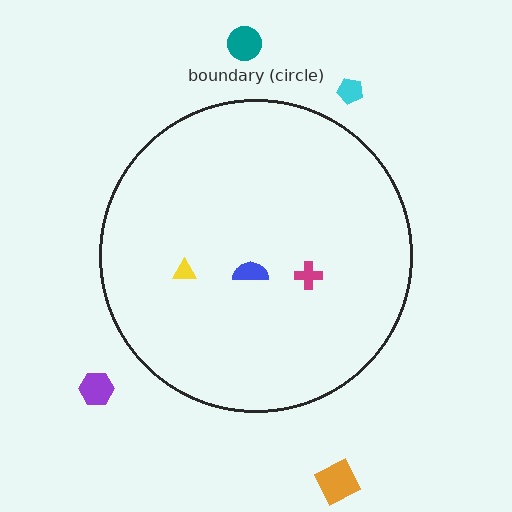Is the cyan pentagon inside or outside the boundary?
Outside.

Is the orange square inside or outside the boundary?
Outside.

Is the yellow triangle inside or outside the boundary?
Inside.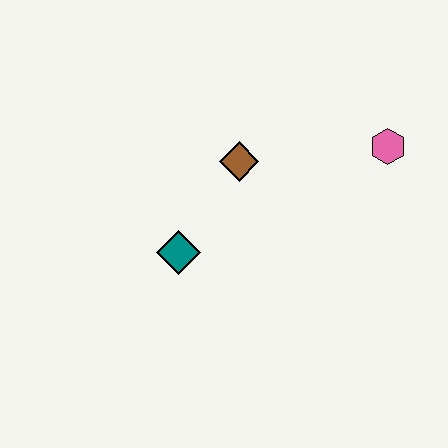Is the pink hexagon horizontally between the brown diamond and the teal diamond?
No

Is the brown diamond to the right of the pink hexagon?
No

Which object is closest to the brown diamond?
The teal diamond is closest to the brown diamond.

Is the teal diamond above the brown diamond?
No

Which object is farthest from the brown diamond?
The pink hexagon is farthest from the brown diamond.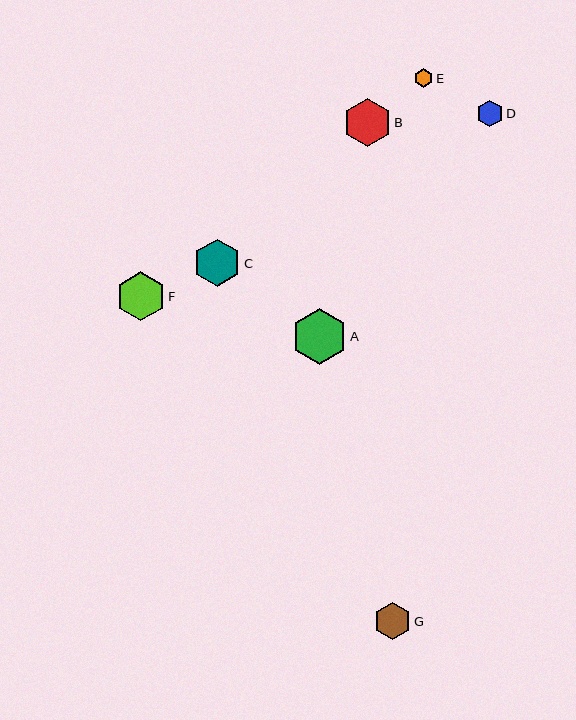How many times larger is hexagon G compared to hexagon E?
Hexagon G is approximately 2.0 times the size of hexagon E.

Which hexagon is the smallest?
Hexagon E is the smallest with a size of approximately 18 pixels.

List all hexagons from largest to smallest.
From largest to smallest: A, F, B, C, G, D, E.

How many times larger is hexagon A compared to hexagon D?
Hexagon A is approximately 2.1 times the size of hexagon D.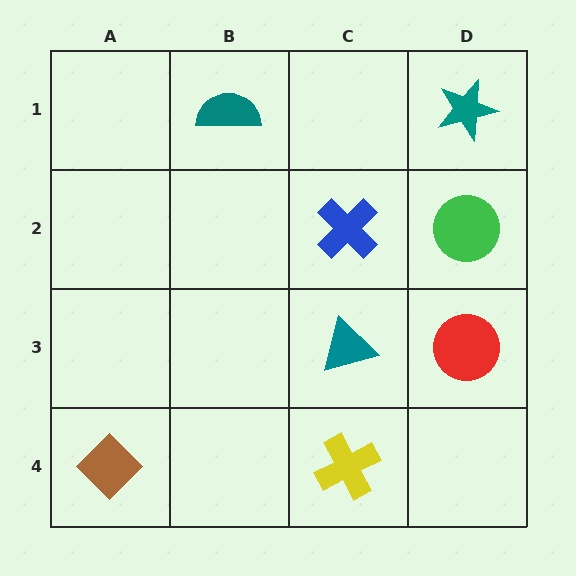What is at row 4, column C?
A yellow cross.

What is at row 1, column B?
A teal semicircle.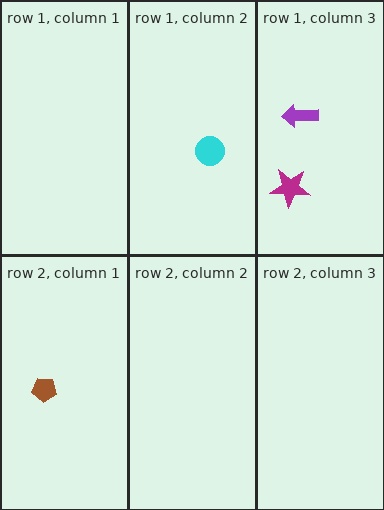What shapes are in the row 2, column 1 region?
The brown pentagon.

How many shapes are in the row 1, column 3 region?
2.